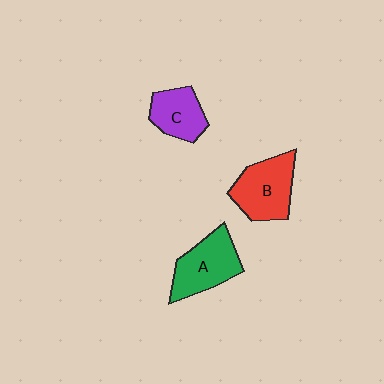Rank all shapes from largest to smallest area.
From largest to smallest: B (red), A (green), C (purple).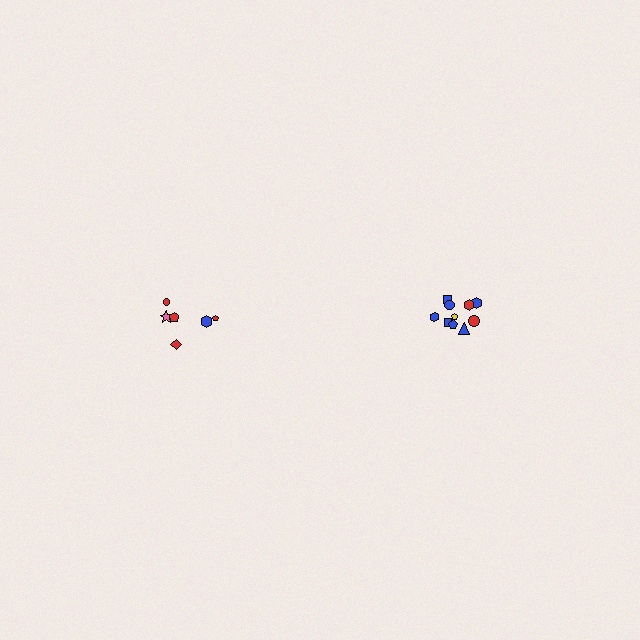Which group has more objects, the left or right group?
The right group.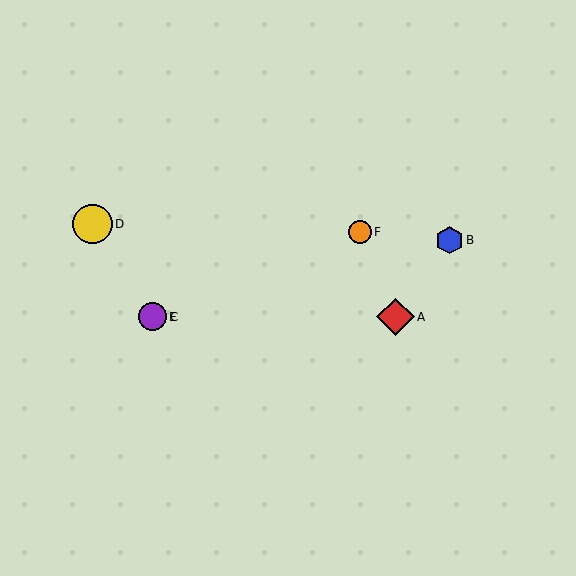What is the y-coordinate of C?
Object C is at y≈317.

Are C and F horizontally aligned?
No, C is at y≈317 and F is at y≈232.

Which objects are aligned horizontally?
Objects A, C, E are aligned horizontally.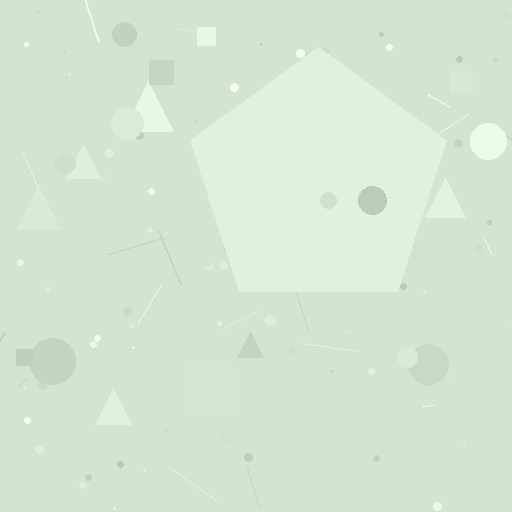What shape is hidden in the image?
A pentagon is hidden in the image.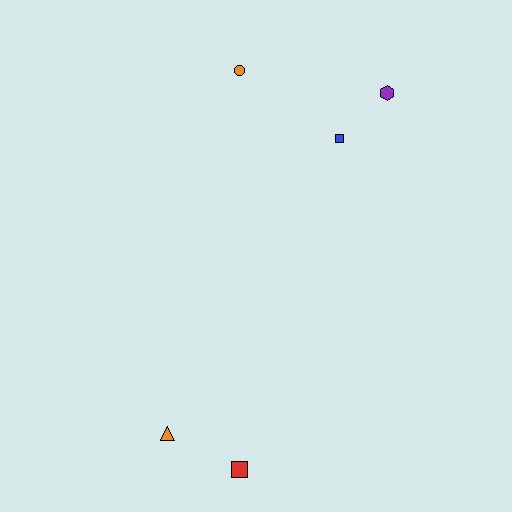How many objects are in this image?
There are 5 objects.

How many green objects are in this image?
There are no green objects.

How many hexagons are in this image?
There is 1 hexagon.